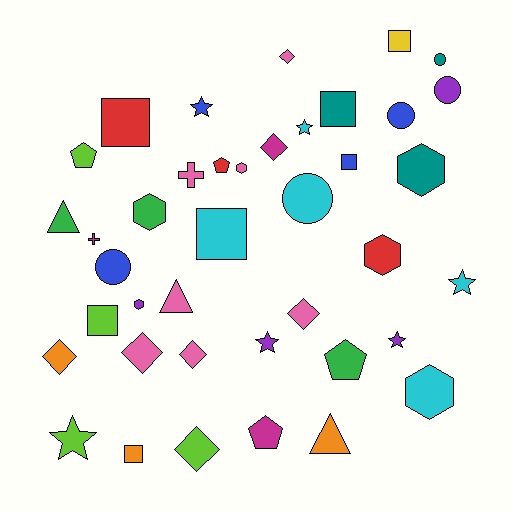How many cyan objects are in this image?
There are 5 cyan objects.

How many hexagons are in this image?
There are 6 hexagons.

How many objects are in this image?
There are 40 objects.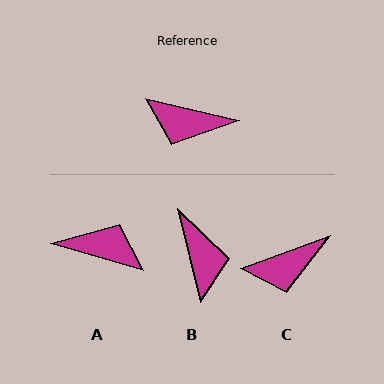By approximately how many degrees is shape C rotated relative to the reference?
Approximately 34 degrees counter-clockwise.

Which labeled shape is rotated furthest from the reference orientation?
A, about 177 degrees away.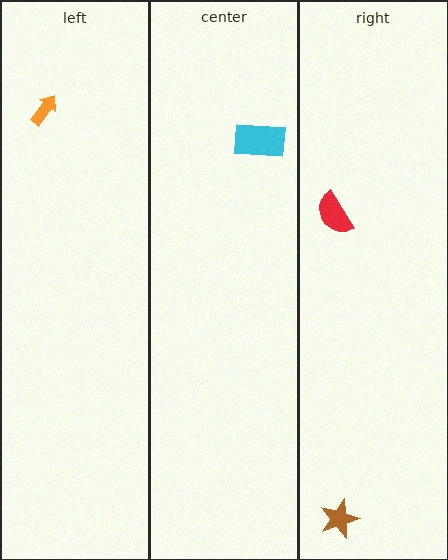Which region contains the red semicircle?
The right region.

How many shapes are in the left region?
1.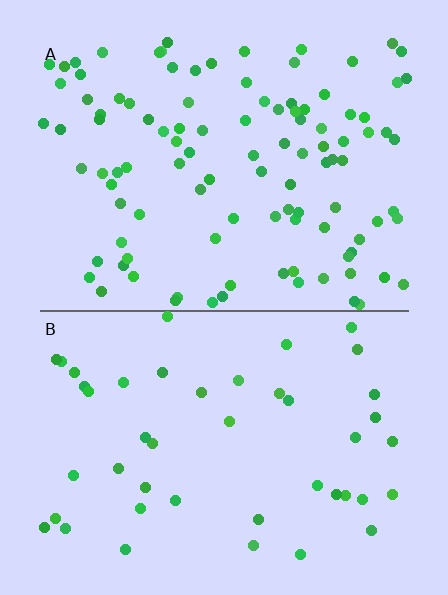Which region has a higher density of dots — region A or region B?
A (the top).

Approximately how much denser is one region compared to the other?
Approximately 2.4× — region A over region B.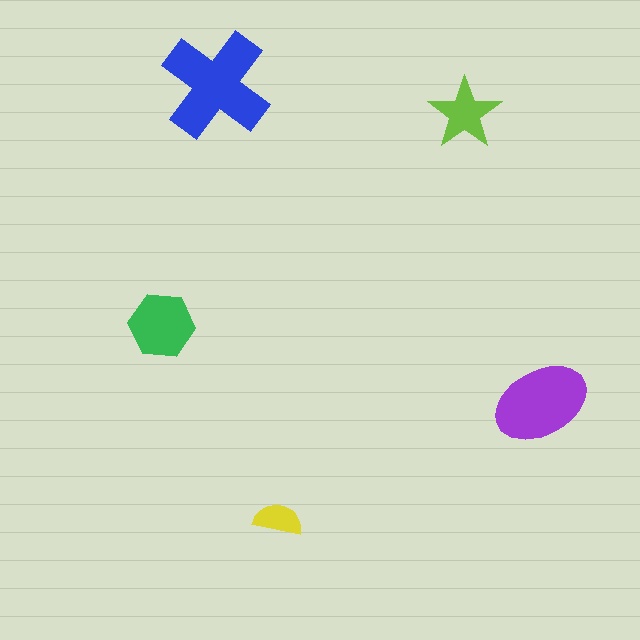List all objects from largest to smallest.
The blue cross, the purple ellipse, the green hexagon, the lime star, the yellow semicircle.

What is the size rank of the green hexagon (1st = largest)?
3rd.